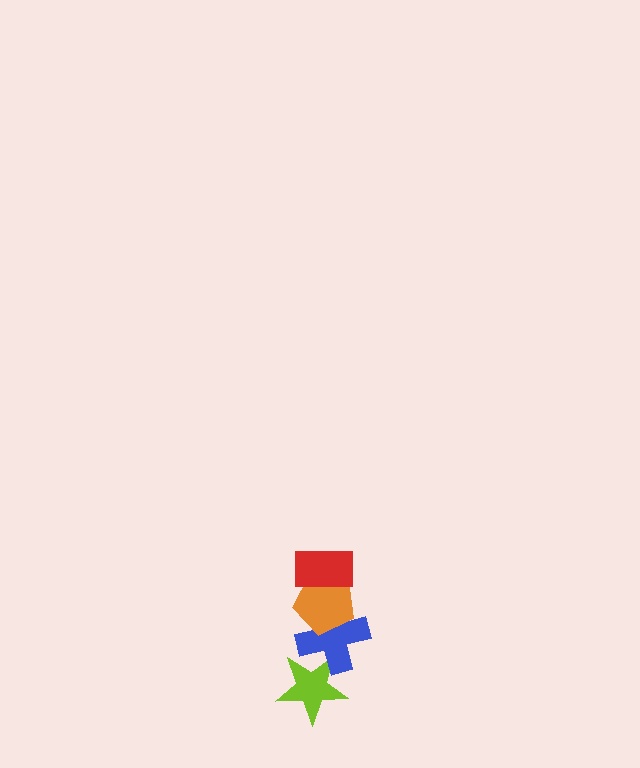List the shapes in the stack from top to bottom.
From top to bottom: the red rectangle, the orange pentagon, the blue cross, the lime star.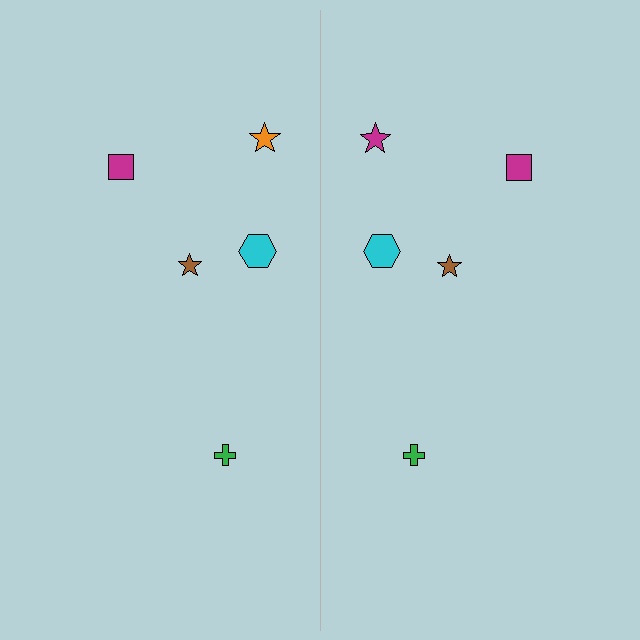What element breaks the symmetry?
The magenta star on the right side breaks the symmetry — its mirror counterpart is orange.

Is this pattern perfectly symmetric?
No, the pattern is not perfectly symmetric. The magenta star on the right side breaks the symmetry — its mirror counterpart is orange.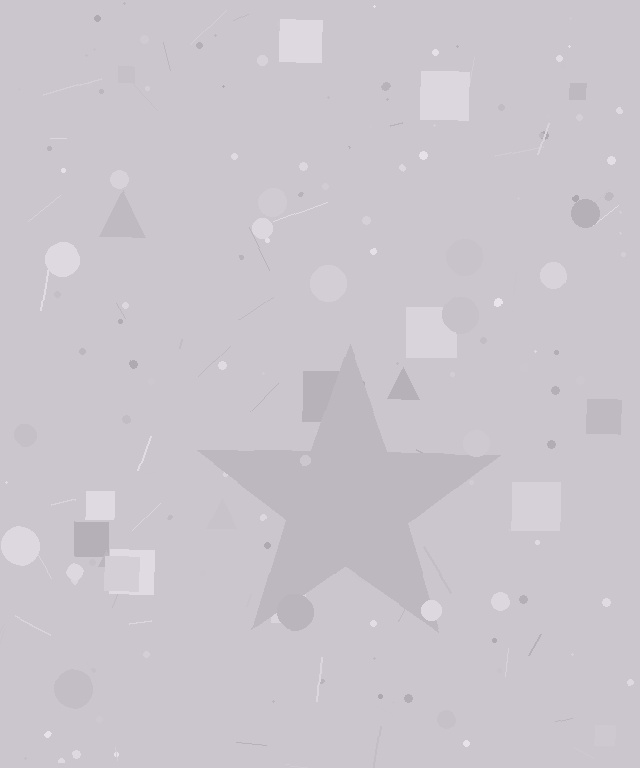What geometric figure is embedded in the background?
A star is embedded in the background.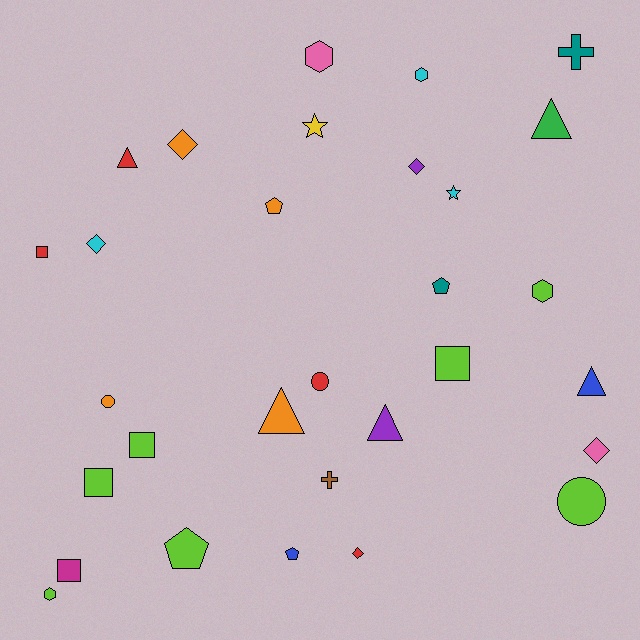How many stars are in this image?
There are 2 stars.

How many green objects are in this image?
There is 1 green object.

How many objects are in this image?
There are 30 objects.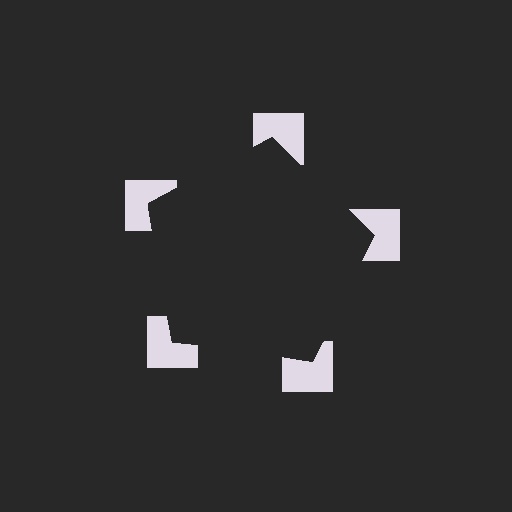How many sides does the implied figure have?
5 sides.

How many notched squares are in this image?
There are 5 — one at each vertex of the illusory pentagon.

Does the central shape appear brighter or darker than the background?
It typically appears slightly darker than the background, even though no actual brightness change is drawn.